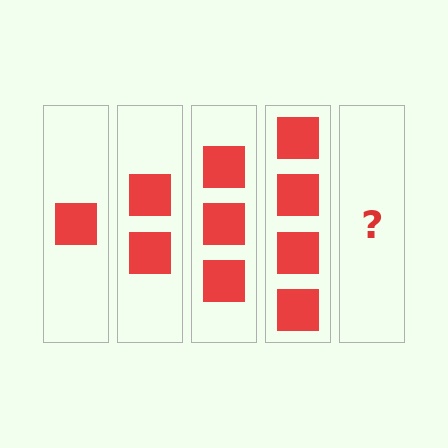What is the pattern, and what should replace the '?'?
The pattern is that each step adds one more square. The '?' should be 5 squares.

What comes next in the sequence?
The next element should be 5 squares.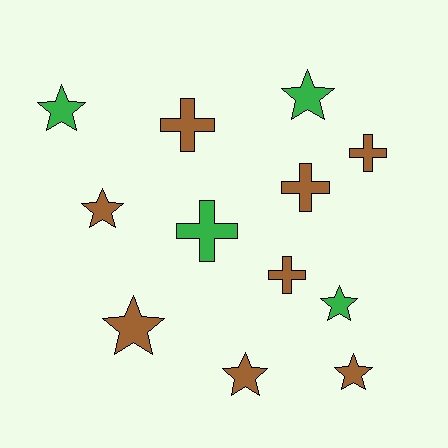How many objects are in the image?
There are 12 objects.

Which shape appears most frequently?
Star, with 7 objects.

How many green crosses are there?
There is 1 green cross.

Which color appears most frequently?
Brown, with 8 objects.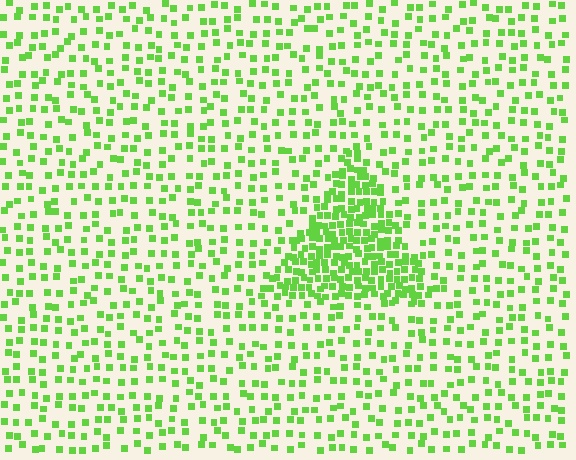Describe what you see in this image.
The image contains small lime elements arranged at two different densities. A triangle-shaped region is visible where the elements are more densely packed than the surrounding area.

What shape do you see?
I see a triangle.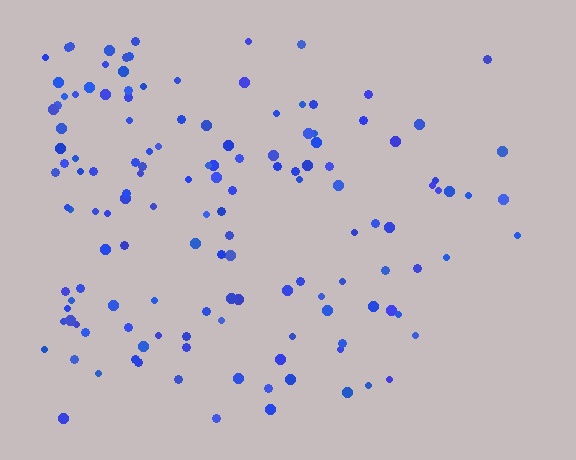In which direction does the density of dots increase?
From right to left, with the left side densest.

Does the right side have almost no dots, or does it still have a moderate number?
Still a moderate number, just noticeably fewer than the left.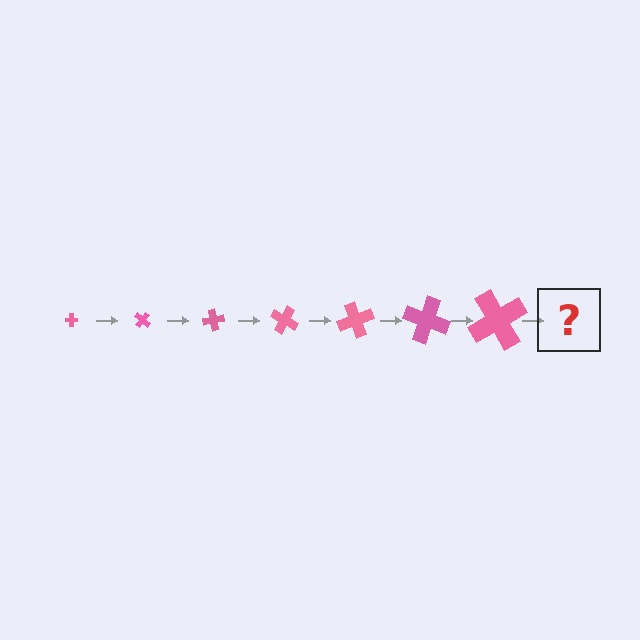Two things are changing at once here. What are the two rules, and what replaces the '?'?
The two rules are that the cross grows larger each step and it rotates 40 degrees each step. The '?' should be a cross, larger than the previous one and rotated 280 degrees from the start.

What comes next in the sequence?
The next element should be a cross, larger than the previous one and rotated 280 degrees from the start.